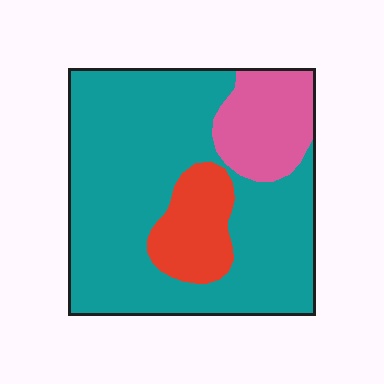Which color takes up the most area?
Teal, at roughly 70%.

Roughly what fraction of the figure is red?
Red takes up about one eighth (1/8) of the figure.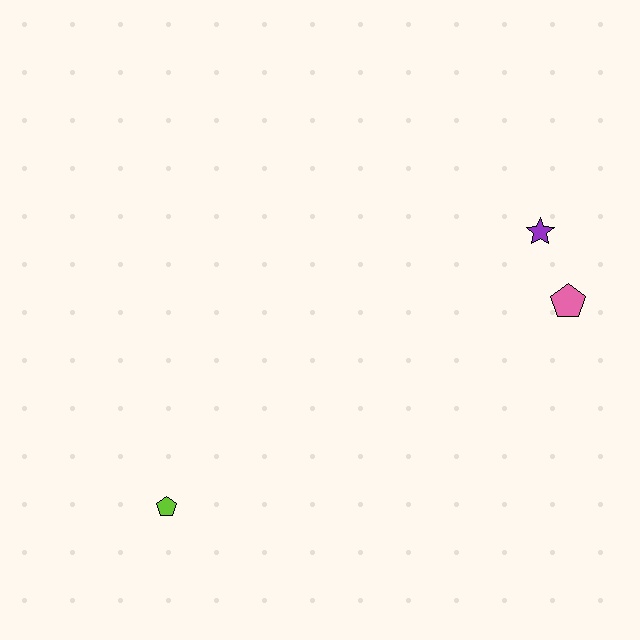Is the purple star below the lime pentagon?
No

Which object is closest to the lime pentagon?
The pink pentagon is closest to the lime pentagon.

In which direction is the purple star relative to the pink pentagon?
The purple star is above the pink pentagon.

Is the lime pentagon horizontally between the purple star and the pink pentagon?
No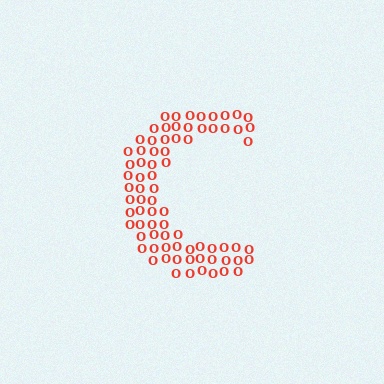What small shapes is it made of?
It is made of small letter O's.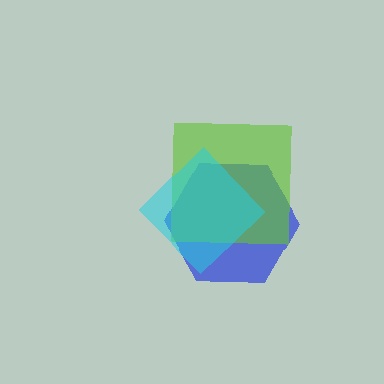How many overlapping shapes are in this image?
There are 3 overlapping shapes in the image.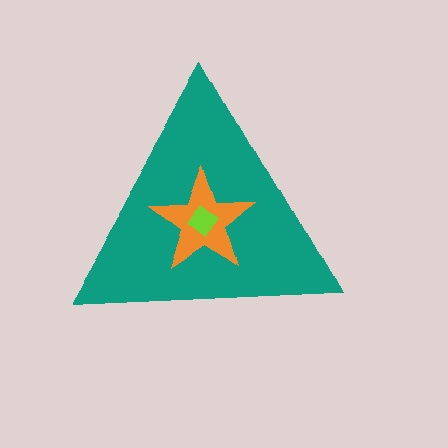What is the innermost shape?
The lime diamond.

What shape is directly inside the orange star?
The lime diamond.